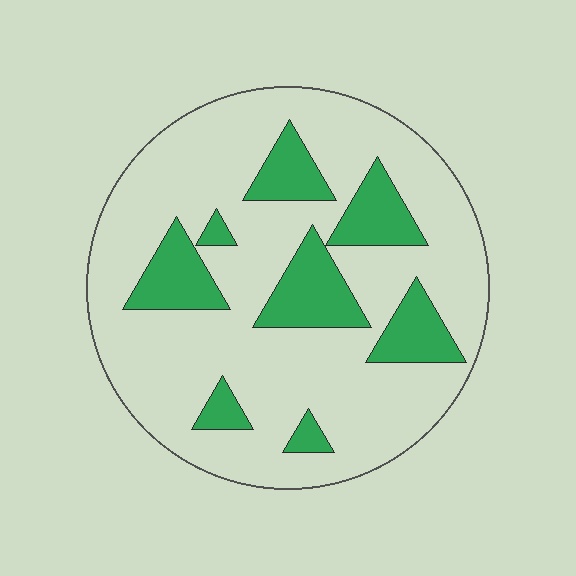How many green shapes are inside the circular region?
8.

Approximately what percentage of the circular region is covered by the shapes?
Approximately 20%.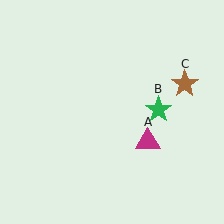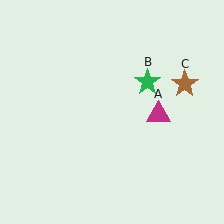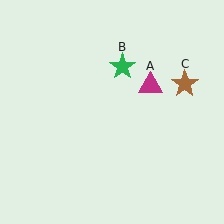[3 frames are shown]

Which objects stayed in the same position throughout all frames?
Brown star (object C) remained stationary.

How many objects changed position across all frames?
2 objects changed position: magenta triangle (object A), green star (object B).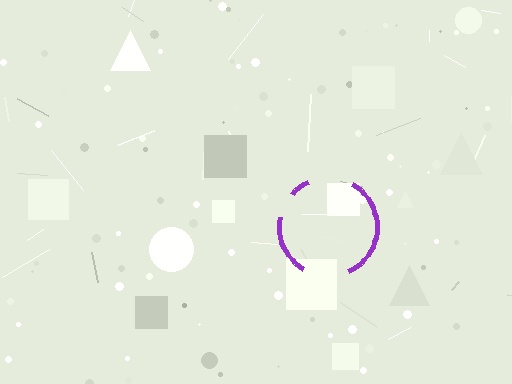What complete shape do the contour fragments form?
The contour fragments form a circle.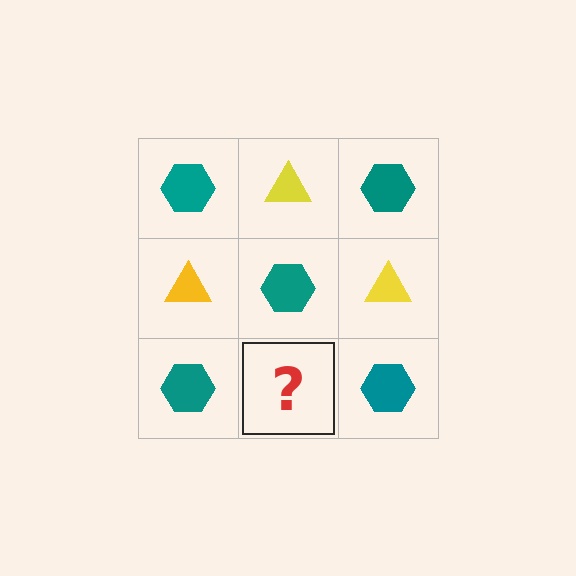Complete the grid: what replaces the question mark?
The question mark should be replaced with a yellow triangle.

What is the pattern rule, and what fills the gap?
The rule is that it alternates teal hexagon and yellow triangle in a checkerboard pattern. The gap should be filled with a yellow triangle.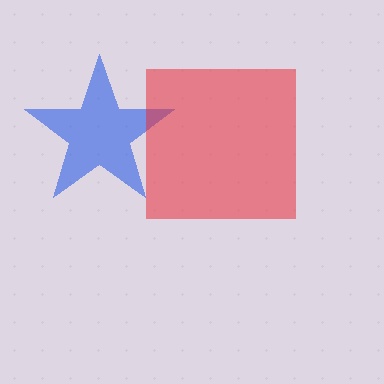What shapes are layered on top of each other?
The layered shapes are: a blue star, a red square.